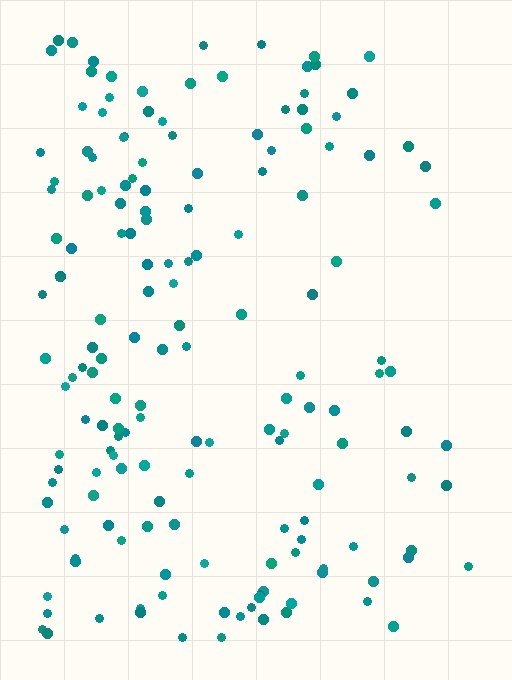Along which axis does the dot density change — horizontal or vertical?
Horizontal.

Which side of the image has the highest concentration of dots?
The left.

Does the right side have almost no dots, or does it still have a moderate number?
Still a moderate number, just noticeably fewer than the left.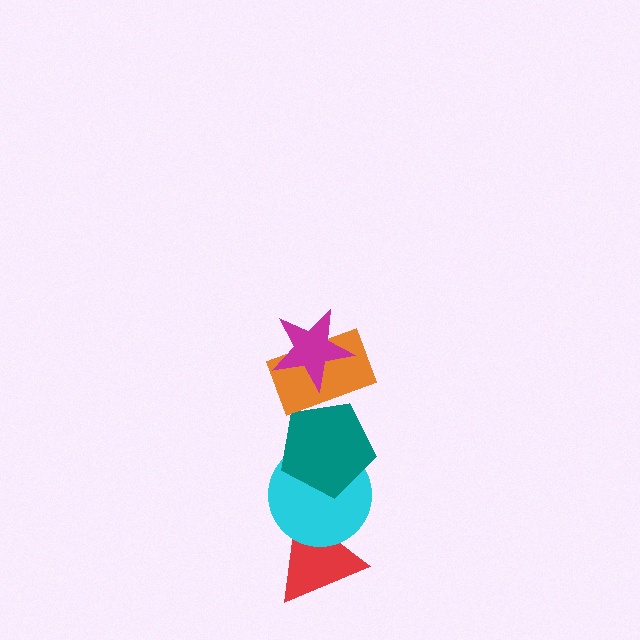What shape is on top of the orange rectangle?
The magenta star is on top of the orange rectangle.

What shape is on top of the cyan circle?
The teal pentagon is on top of the cyan circle.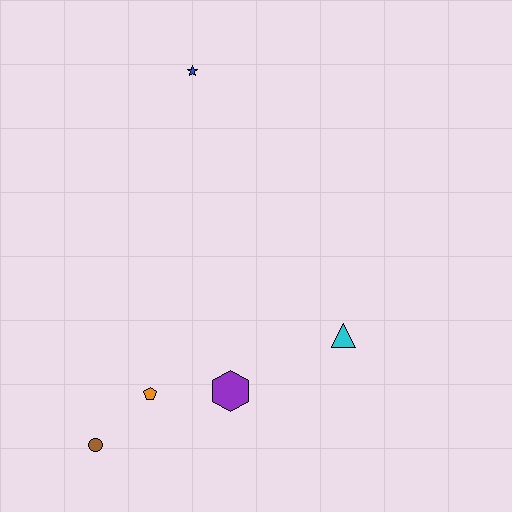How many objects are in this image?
There are 5 objects.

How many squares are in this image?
There are no squares.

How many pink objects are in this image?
There are no pink objects.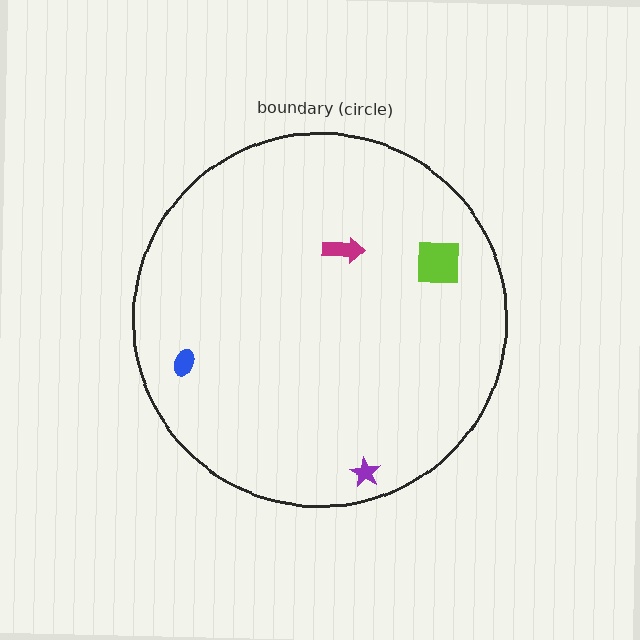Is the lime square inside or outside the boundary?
Inside.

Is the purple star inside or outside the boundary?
Inside.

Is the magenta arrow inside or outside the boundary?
Inside.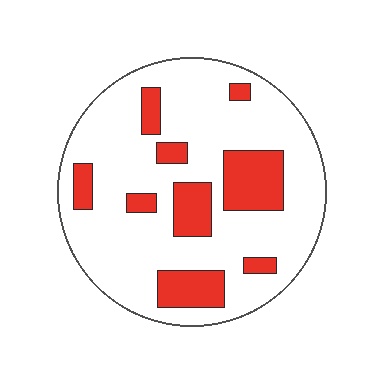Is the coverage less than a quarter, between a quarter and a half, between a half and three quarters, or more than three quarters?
Less than a quarter.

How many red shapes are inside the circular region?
9.